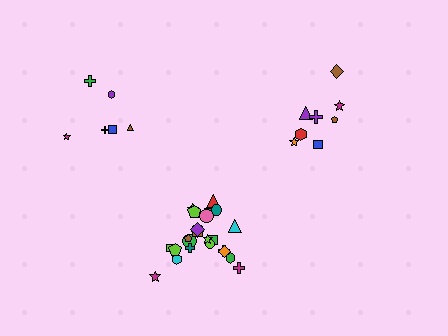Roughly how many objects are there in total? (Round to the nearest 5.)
Roughly 40 objects in total.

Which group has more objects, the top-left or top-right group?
The top-right group.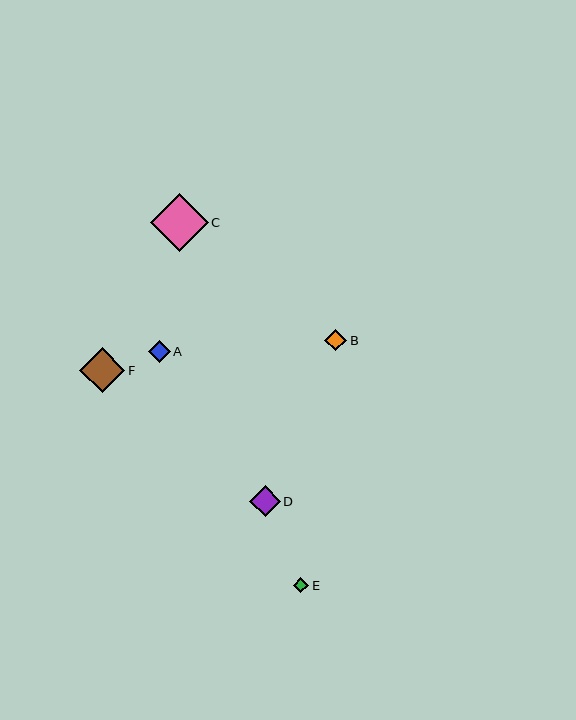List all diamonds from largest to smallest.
From largest to smallest: C, F, D, B, A, E.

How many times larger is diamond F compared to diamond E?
Diamond F is approximately 3.0 times the size of diamond E.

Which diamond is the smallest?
Diamond E is the smallest with a size of approximately 15 pixels.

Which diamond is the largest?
Diamond C is the largest with a size of approximately 58 pixels.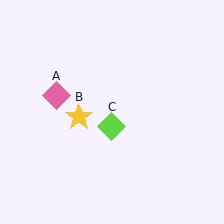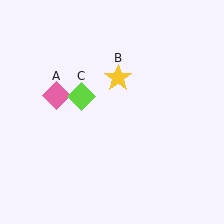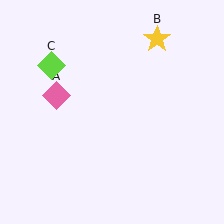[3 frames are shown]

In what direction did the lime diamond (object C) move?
The lime diamond (object C) moved up and to the left.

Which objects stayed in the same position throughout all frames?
Pink diamond (object A) remained stationary.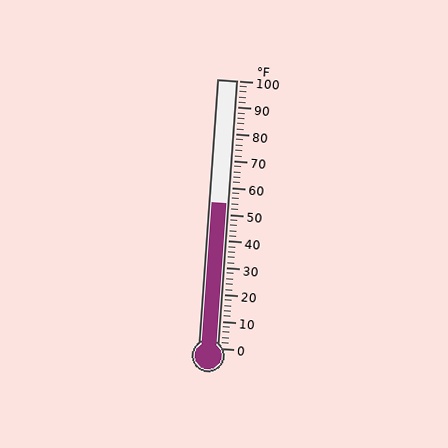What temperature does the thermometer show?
The thermometer shows approximately 54°F.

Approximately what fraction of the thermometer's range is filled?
The thermometer is filled to approximately 55% of its range.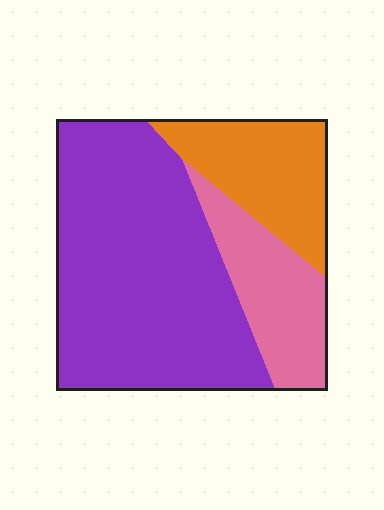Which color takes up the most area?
Purple, at roughly 60%.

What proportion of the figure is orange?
Orange takes up about one fifth (1/5) of the figure.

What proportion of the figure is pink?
Pink covers roughly 20% of the figure.